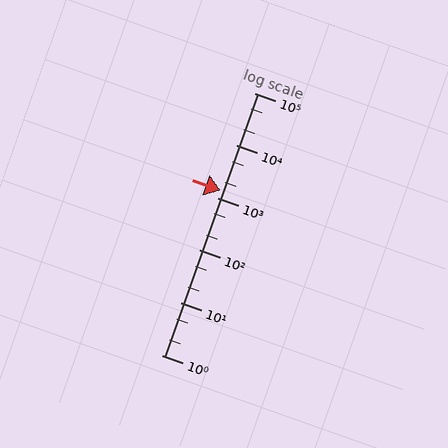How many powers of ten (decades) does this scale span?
The scale spans 5 decades, from 1 to 100000.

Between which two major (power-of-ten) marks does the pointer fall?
The pointer is between 1000 and 10000.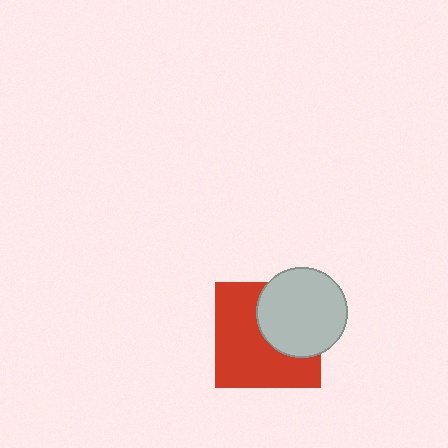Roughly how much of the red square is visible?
About half of it is visible (roughly 61%).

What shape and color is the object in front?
The object in front is a light gray circle.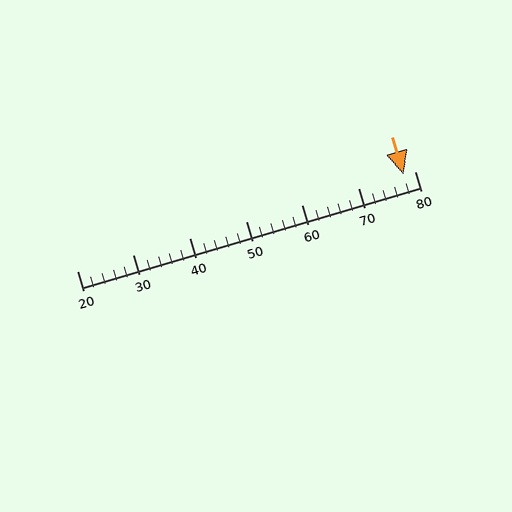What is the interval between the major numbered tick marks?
The major tick marks are spaced 10 units apart.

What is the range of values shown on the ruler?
The ruler shows values from 20 to 80.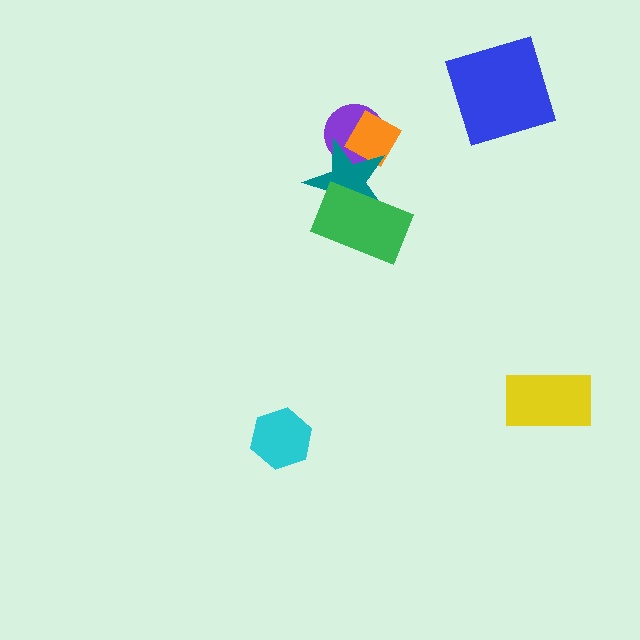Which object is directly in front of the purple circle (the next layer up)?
The orange diamond is directly in front of the purple circle.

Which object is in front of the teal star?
The green rectangle is in front of the teal star.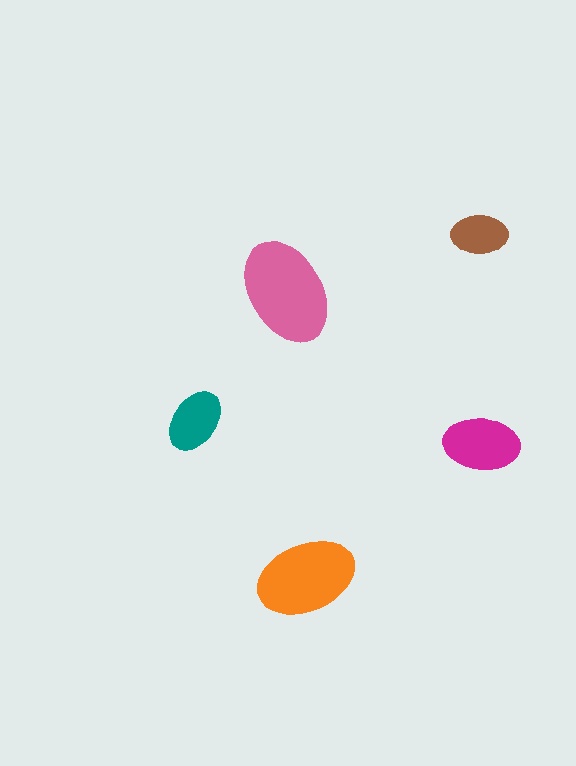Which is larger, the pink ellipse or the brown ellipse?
The pink one.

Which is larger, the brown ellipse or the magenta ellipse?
The magenta one.